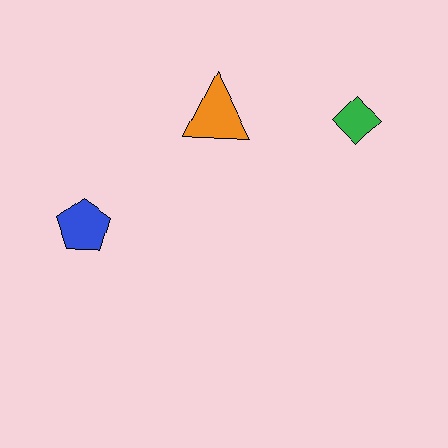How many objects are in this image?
There are 3 objects.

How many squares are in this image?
There are no squares.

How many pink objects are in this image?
There are no pink objects.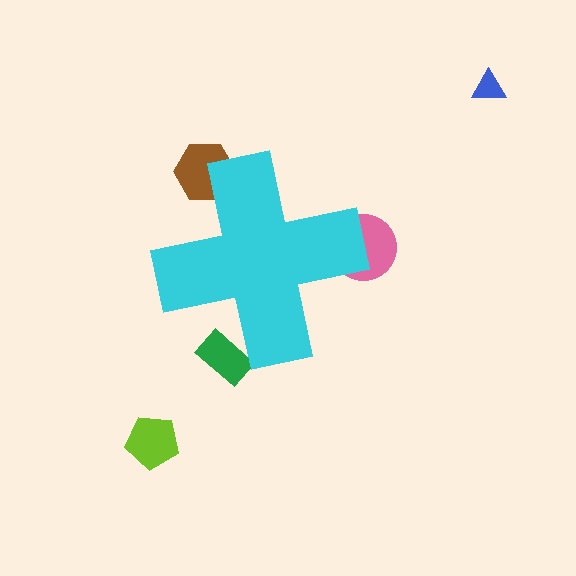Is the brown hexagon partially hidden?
Yes, the brown hexagon is partially hidden behind the cyan cross.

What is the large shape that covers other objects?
A cyan cross.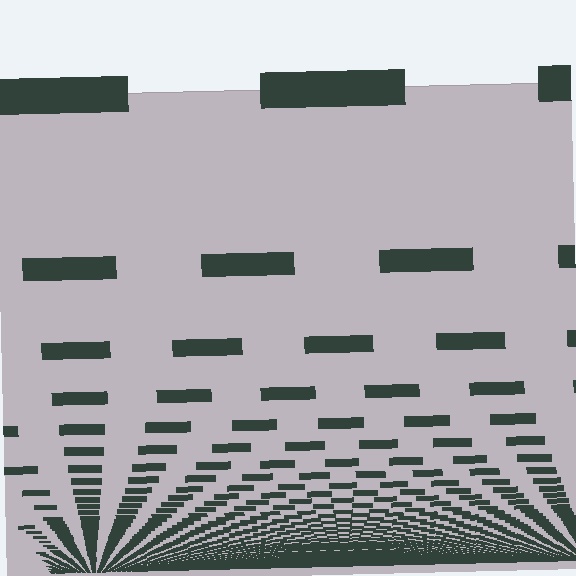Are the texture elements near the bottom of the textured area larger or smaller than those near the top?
Smaller. The gradient is inverted — elements near the bottom are smaller and denser.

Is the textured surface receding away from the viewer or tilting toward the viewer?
The surface appears to tilt toward the viewer. Texture elements get larger and sparser toward the top.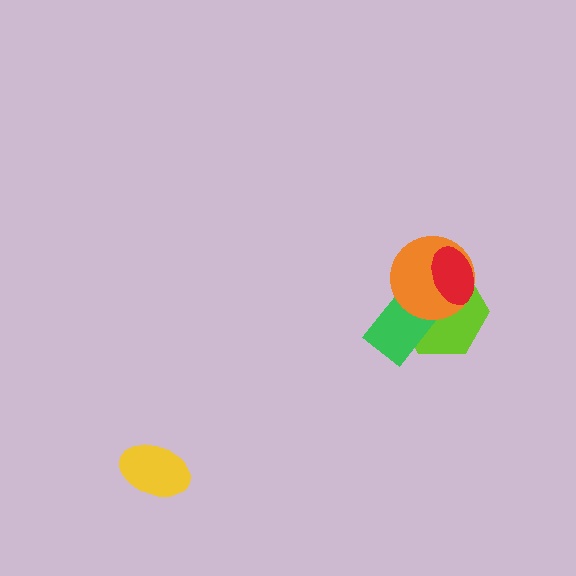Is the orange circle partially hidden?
Yes, it is partially covered by another shape.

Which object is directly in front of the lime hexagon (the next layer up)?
The green rectangle is directly in front of the lime hexagon.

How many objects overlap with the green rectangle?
2 objects overlap with the green rectangle.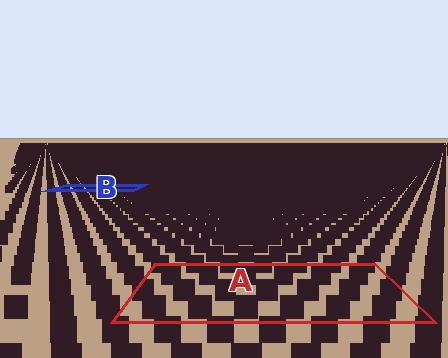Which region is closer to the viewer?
Region A is closer. The texture elements there are larger and more spread out.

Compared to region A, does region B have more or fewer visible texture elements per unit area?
Region B has more texture elements per unit area — they are packed more densely because it is farther away.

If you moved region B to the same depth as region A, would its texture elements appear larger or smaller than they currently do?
They would appear larger. At a closer depth, the same texture elements are projected at a bigger on-screen size.